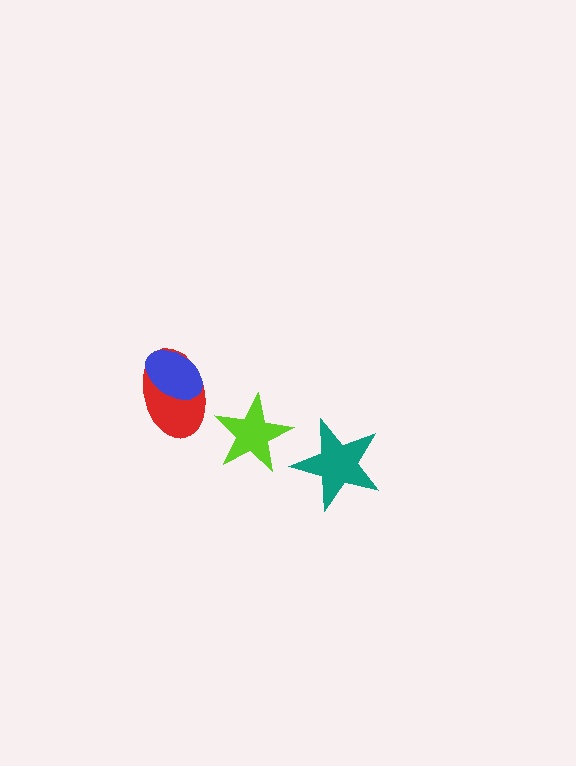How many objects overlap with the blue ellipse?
1 object overlaps with the blue ellipse.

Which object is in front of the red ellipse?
The blue ellipse is in front of the red ellipse.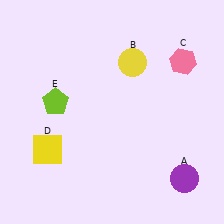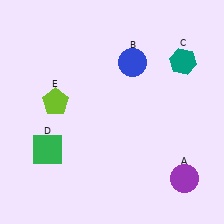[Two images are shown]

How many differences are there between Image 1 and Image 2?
There are 3 differences between the two images.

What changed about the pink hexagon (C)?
In Image 1, C is pink. In Image 2, it changed to teal.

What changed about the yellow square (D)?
In Image 1, D is yellow. In Image 2, it changed to green.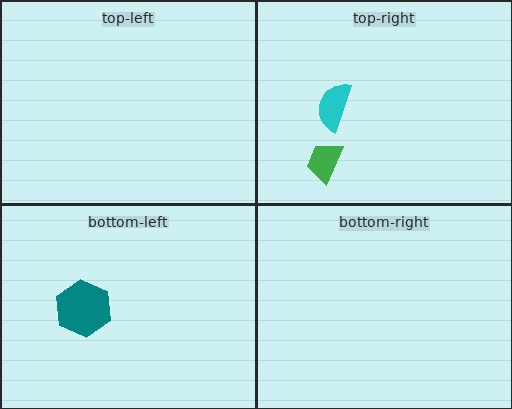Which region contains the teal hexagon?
The bottom-left region.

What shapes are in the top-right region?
The cyan semicircle, the green trapezoid.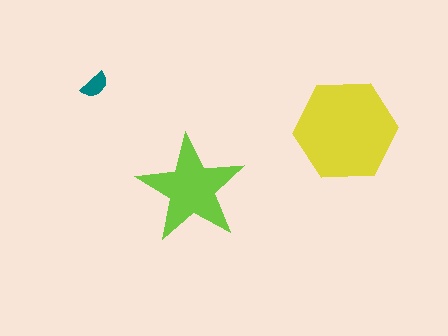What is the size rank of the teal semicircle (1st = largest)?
3rd.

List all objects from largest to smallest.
The yellow hexagon, the lime star, the teal semicircle.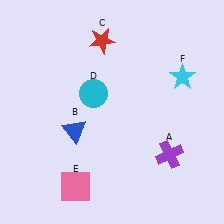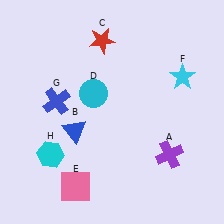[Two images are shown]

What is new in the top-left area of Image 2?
A blue cross (G) was added in the top-left area of Image 2.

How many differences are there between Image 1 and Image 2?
There are 2 differences between the two images.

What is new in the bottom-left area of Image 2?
A cyan hexagon (H) was added in the bottom-left area of Image 2.